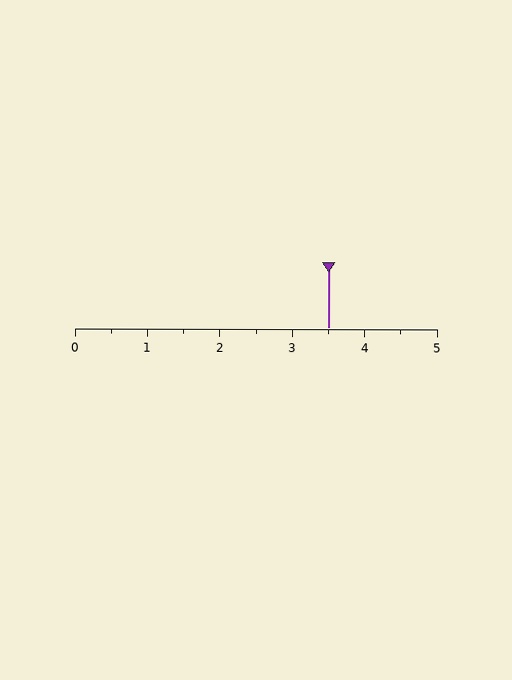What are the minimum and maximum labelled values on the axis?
The axis runs from 0 to 5.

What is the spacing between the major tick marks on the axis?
The major ticks are spaced 1 apart.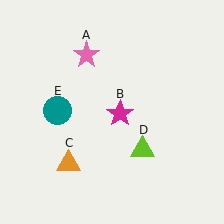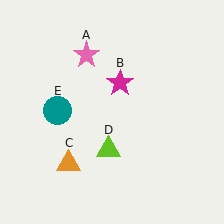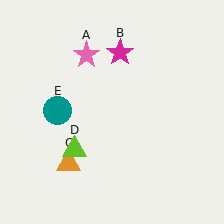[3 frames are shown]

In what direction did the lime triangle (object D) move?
The lime triangle (object D) moved left.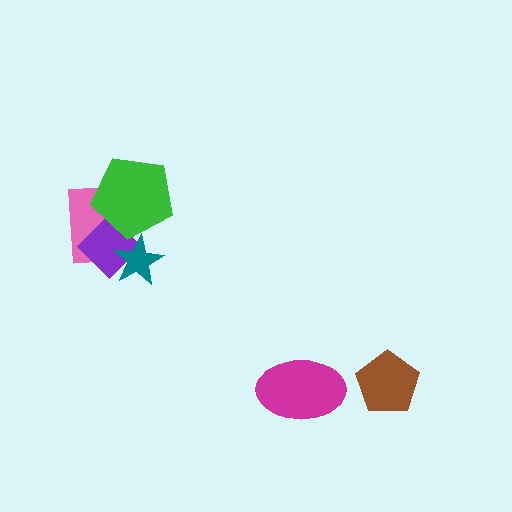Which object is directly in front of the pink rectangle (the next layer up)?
The purple diamond is directly in front of the pink rectangle.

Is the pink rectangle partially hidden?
Yes, it is partially covered by another shape.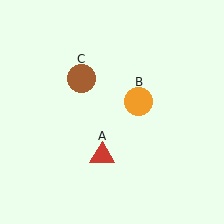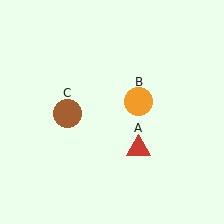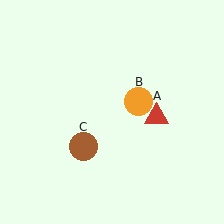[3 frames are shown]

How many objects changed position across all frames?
2 objects changed position: red triangle (object A), brown circle (object C).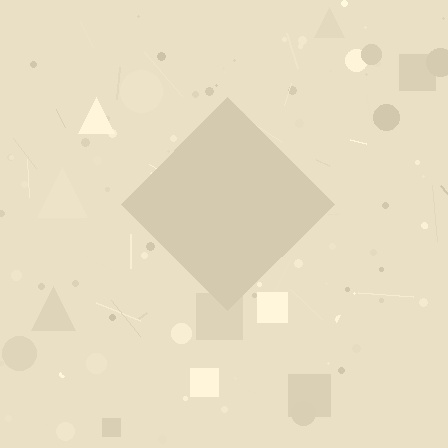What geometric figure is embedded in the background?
A diamond is embedded in the background.